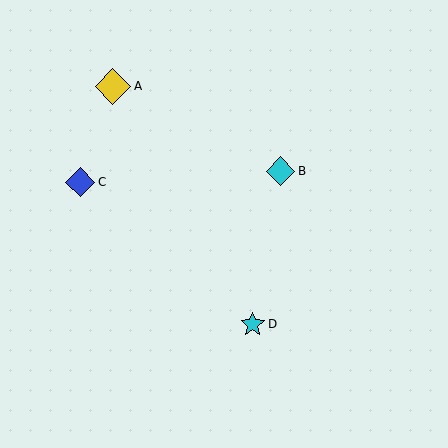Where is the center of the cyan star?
The center of the cyan star is at (253, 324).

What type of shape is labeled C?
Shape C is a blue diamond.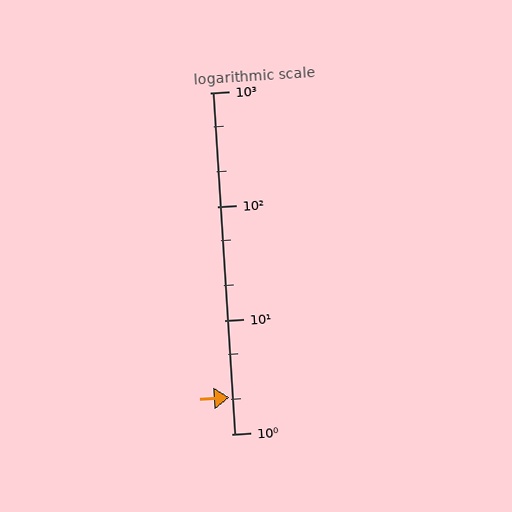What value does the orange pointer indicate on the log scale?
The pointer indicates approximately 2.1.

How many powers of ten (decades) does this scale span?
The scale spans 3 decades, from 1 to 1000.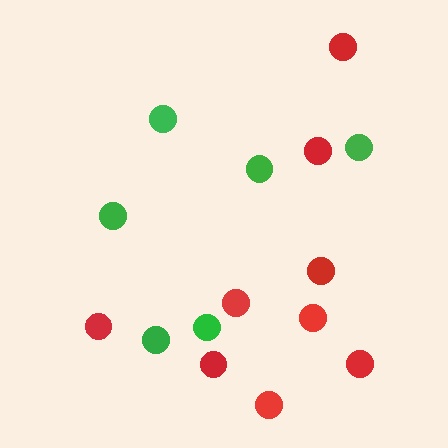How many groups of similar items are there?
There are 2 groups: one group of green circles (6) and one group of red circles (9).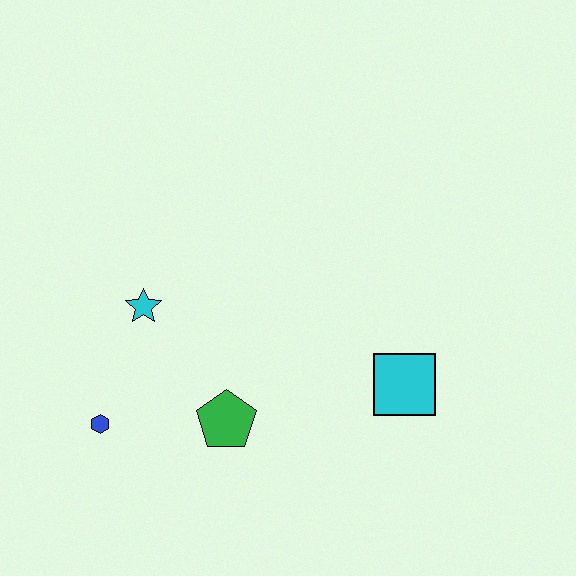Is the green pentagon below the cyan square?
Yes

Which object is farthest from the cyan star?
The cyan square is farthest from the cyan star.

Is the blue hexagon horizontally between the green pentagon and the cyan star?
No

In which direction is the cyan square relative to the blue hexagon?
The cyan square is to the right of the blue hexagon.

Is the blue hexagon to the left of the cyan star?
Yes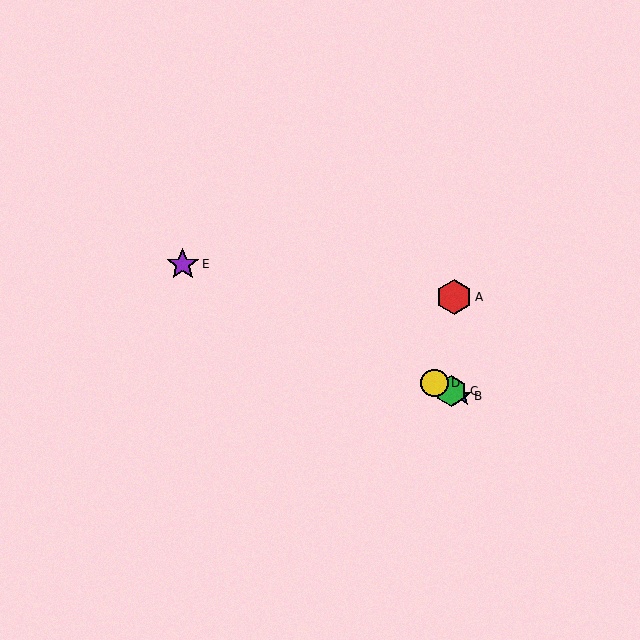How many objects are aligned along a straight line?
4 objects (B, C, D, E) are aligned along a straight line.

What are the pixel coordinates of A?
Object A is at (454, 297).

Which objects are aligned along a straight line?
Objects B, C, D, E are aligned along a straight line.